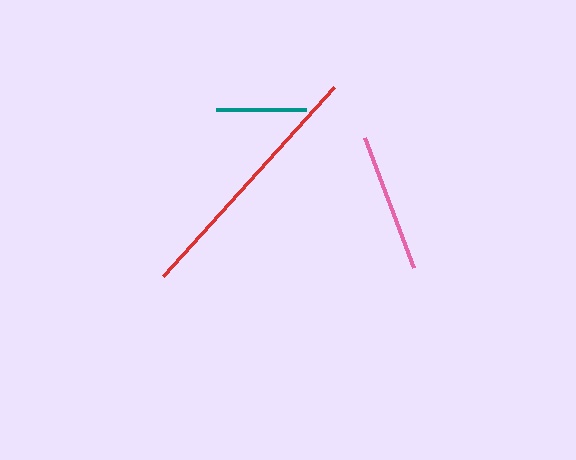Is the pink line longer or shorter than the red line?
The red line is longer than the pink line.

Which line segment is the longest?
The red line is the longest at approximately 255 pixels.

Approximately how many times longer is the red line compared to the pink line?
The red line is approximately 1.8 times the length of the pink line.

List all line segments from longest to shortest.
From longest to shortest: red, pink, teal.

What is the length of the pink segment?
The pink segment is approximately 139 pixels long.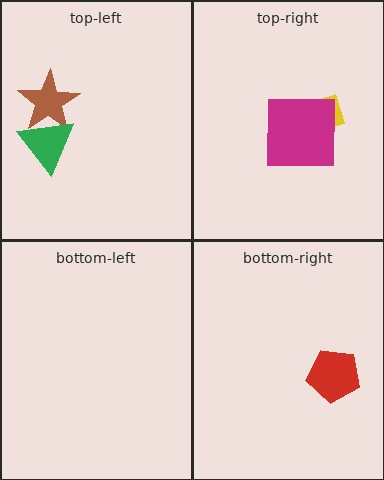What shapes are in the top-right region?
The yellow diamond, the magenta square.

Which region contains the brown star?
The top-left region.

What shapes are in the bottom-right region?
The red pentagon.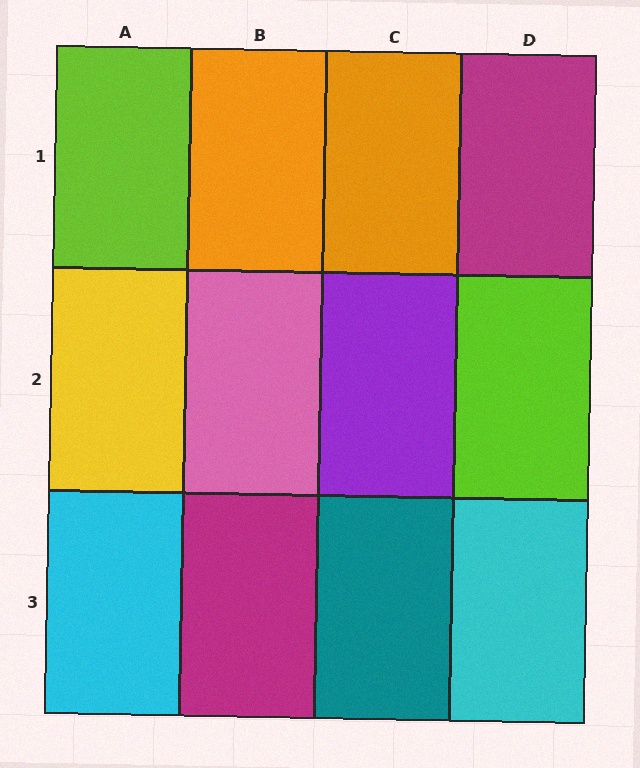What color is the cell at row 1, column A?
Lime.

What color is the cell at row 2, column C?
Purple.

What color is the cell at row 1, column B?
Orange.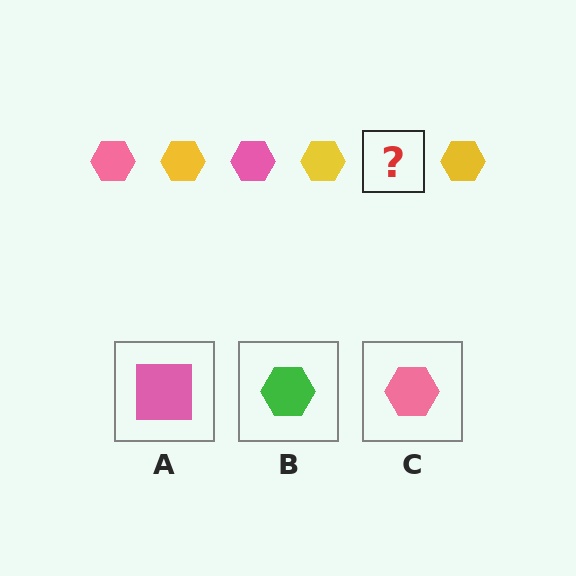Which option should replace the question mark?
Option C.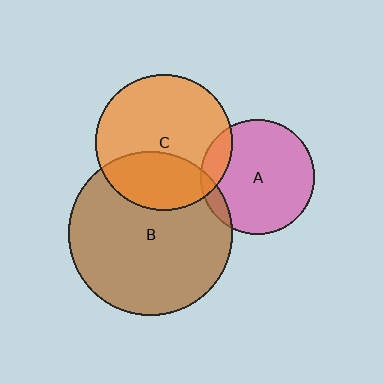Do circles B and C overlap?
Yes.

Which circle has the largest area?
Circle B (brown).